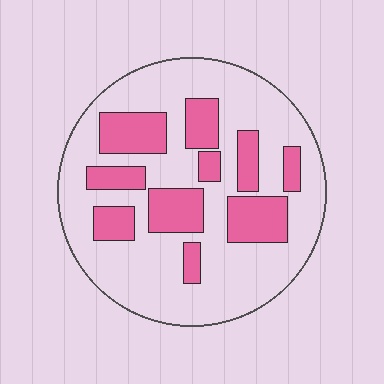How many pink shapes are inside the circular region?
10.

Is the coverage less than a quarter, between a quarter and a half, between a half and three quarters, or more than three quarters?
Between a quarter and a half.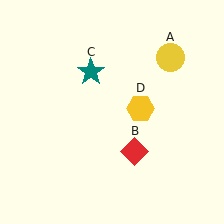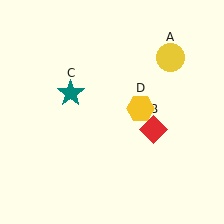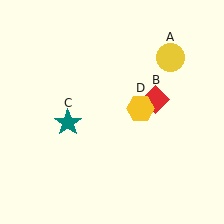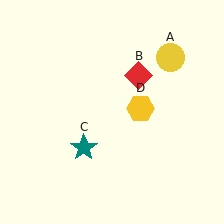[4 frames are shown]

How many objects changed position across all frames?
2 objects changed position: red diamond (object B), teal star (object C).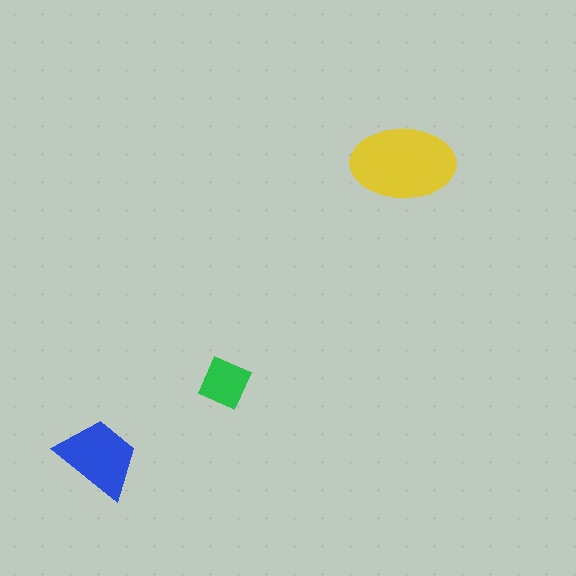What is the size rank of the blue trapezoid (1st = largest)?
2nd.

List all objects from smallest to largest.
The green diamond, the blue trapezoid, the yellow ellipse.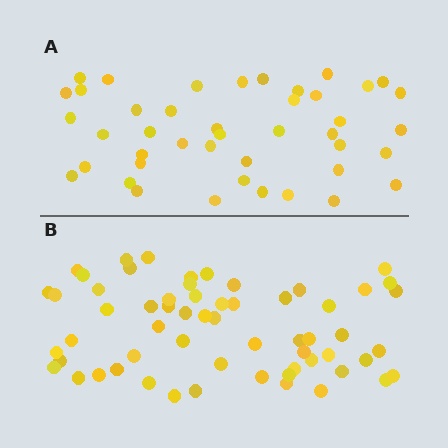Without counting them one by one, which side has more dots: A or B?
Region B (the bottom region) has more dots.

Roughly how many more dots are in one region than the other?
Region B has approximately 15 more dots than region A.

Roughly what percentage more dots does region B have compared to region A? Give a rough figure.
About 40% more.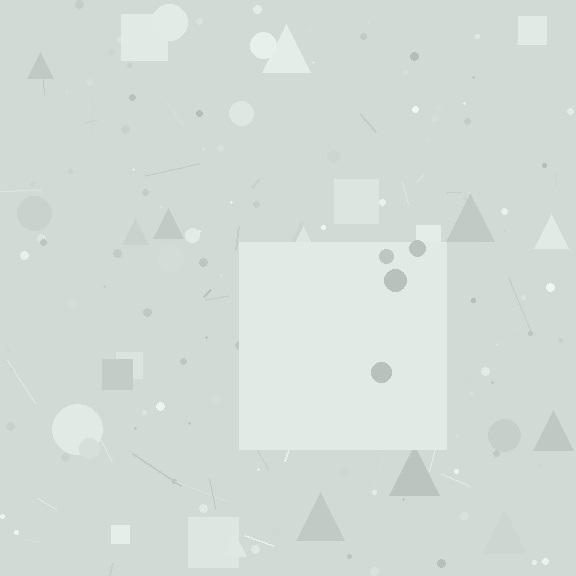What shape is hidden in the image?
A square is hidden in the image.